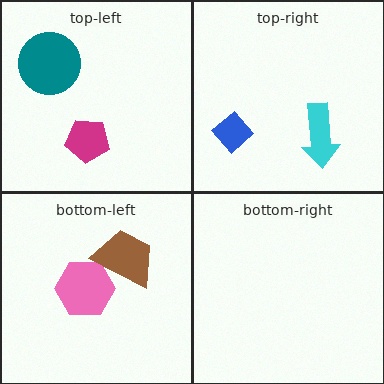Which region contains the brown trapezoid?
The bottom-left region.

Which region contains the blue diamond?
The top-right region.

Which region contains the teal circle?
The top-left region.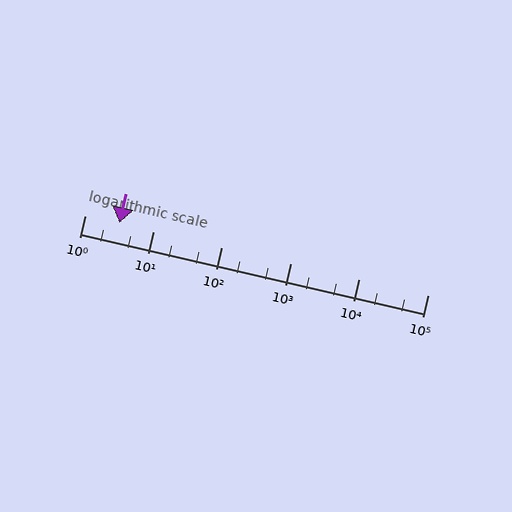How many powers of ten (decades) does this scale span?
The scale spans 5 decades, from 1 to 100000.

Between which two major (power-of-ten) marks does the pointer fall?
The pointer is between 1 and 10.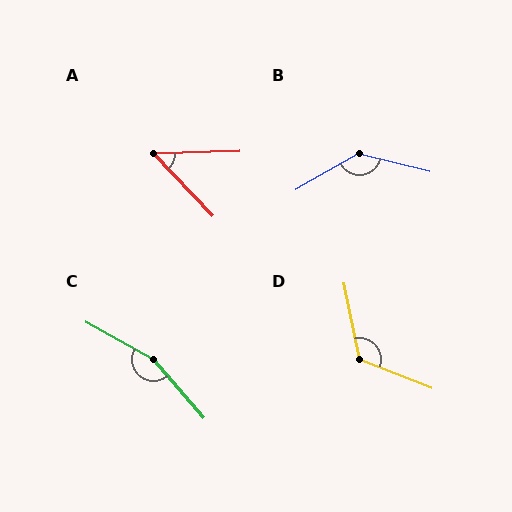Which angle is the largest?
C, at approximately 159 degrees.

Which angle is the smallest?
A, at approximately 48 degrees.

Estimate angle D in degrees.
Approximately 123 degrees.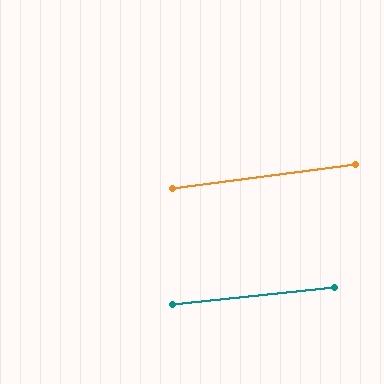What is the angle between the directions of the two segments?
Approximately 2 degrees.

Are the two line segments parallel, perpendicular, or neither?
Parallel — their directions differ by only 1.8°.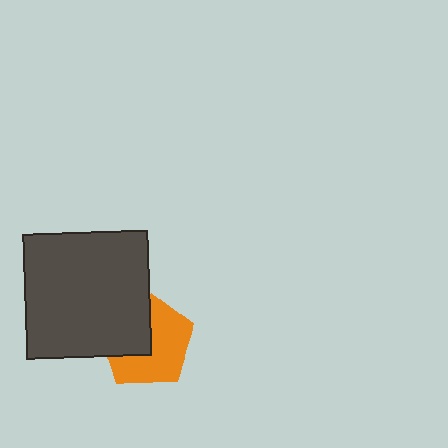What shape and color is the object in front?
The object in front is a dark gray square.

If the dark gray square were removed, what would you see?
You would see the complete orange pentagon.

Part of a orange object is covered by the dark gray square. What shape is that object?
It is a pentagon.